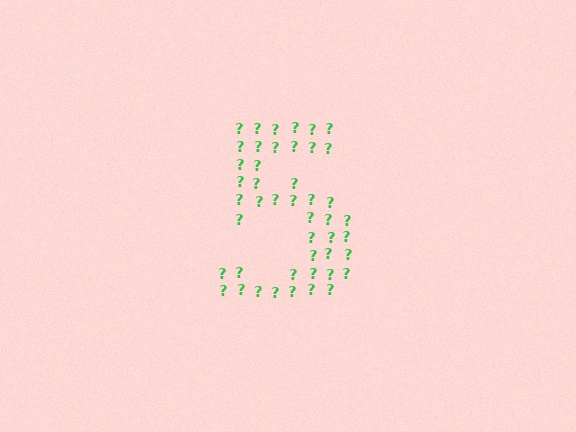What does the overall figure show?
The overall figure shows the digit 5.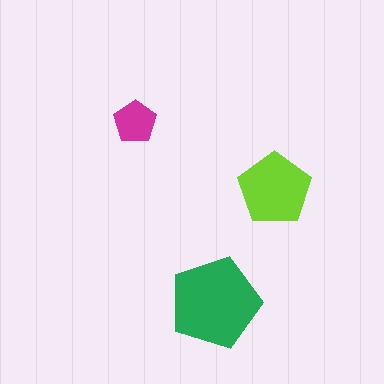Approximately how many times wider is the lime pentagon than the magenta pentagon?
About 1.5 times wider.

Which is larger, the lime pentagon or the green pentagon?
The green one.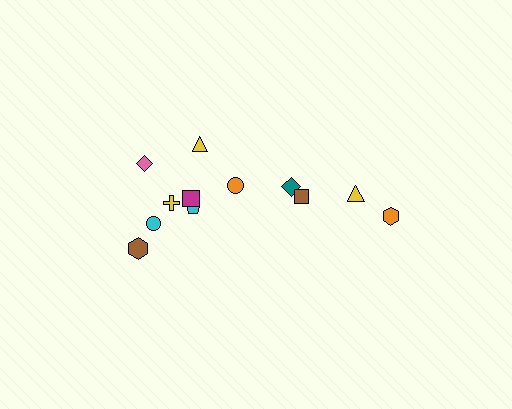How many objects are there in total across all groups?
There are 12 objects.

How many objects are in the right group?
There are 4 objects.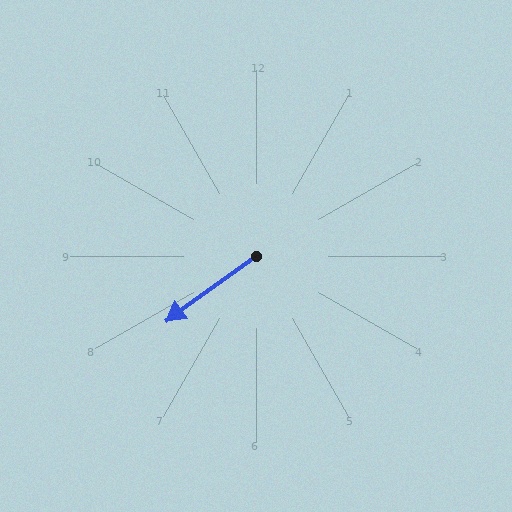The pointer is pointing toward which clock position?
Roughly 8 o'clock.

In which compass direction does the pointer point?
Southwest.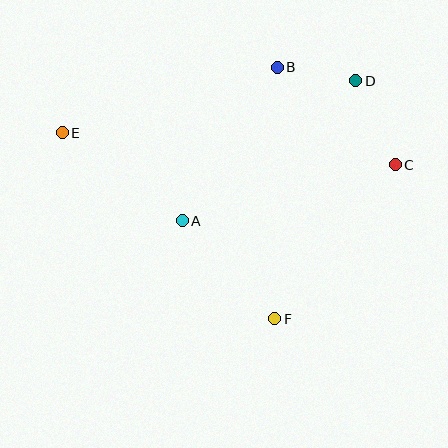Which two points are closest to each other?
Points B and D are closest to each other.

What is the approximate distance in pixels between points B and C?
The distance between B and C is approximately 153 pixels.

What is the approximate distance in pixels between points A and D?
The distance between A and D is approximately 223 pixels.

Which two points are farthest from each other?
Points C and E are farthest from each other.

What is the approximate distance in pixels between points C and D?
The distance between C and D is approximately 93 pixels.